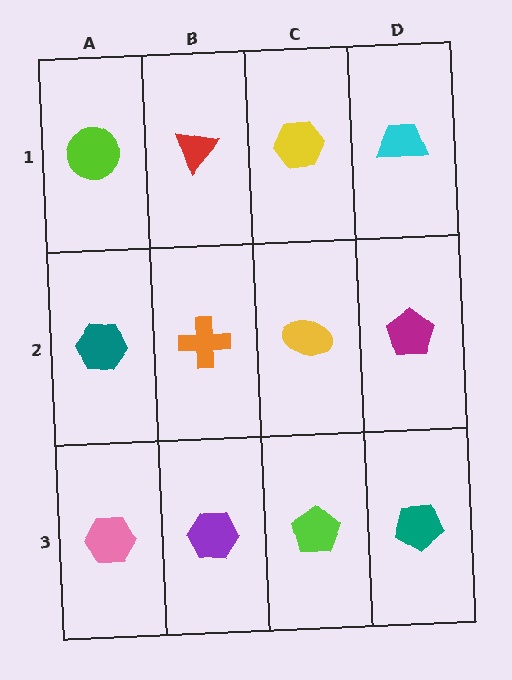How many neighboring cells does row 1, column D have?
2.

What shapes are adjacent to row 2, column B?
A red triangle (row 1, column B), a purple hexagon (row 3, column B), a teal hexagon (row 2, column A), a yellow ellipse (row 2, column C).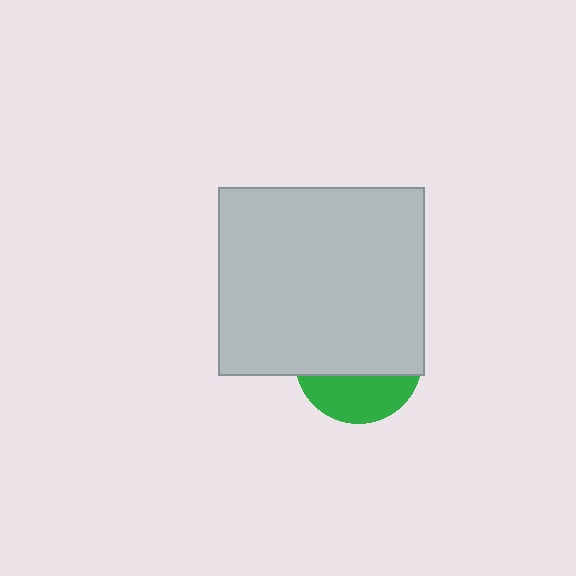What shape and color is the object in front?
The object in front is a light gray rectangle.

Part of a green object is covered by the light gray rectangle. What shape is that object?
It is a circle.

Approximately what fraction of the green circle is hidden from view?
Roughly 65% of the green circle is hidden behind the light gray rectangle.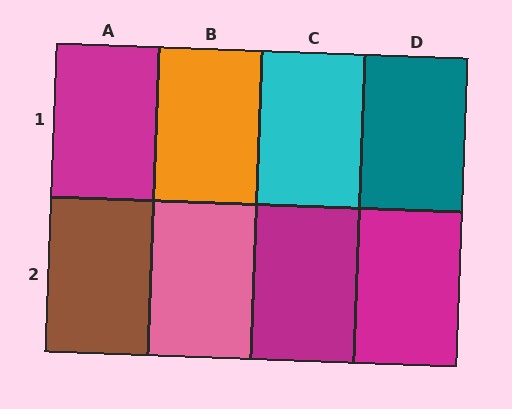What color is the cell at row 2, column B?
Pink.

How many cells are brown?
1 cell is brown.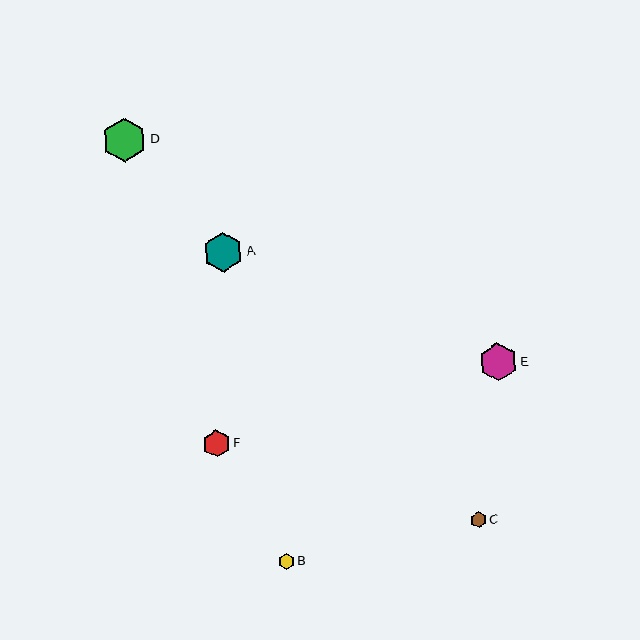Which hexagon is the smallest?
Hexagon C is the smallest with a size of approximately 16 pixels.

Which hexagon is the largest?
Hexagon D is the largest with a size of approximately 45 pixels.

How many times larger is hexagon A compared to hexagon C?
Hexagon A is approximately 2.5 times the size of hexagon C.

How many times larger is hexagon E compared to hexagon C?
Hexagon E is approximately 2.4 times the size of hexagon C.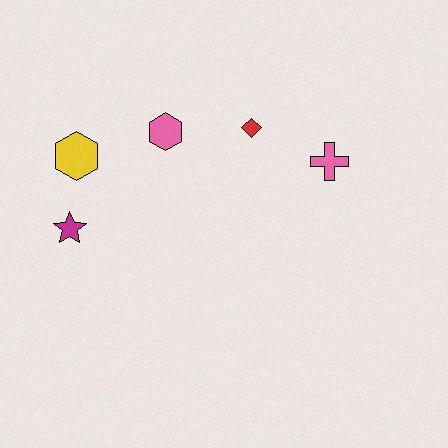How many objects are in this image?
There are 5 objects.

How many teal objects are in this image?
There are no teal objects.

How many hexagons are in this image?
There are 2 hexagons.